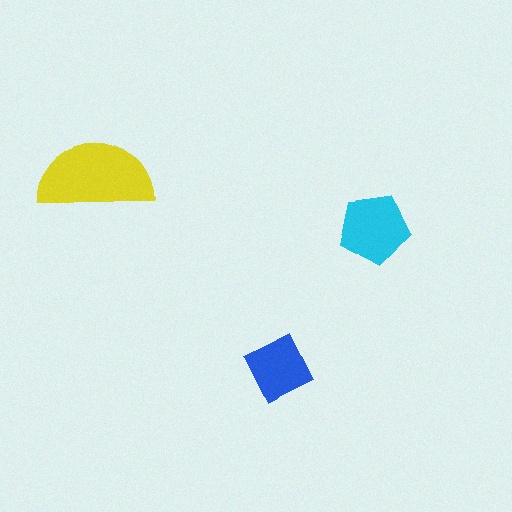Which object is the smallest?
The blue square.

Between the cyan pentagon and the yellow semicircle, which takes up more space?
The yellow semicircle.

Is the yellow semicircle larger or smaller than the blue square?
Larger.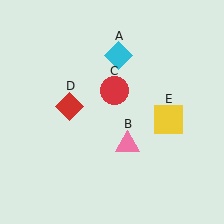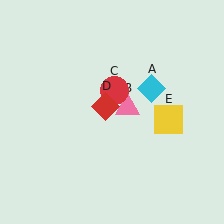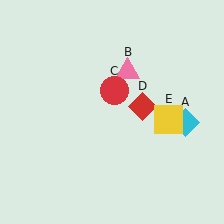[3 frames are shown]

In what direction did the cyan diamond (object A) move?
The cyan diamond (object A) moved down and to the right.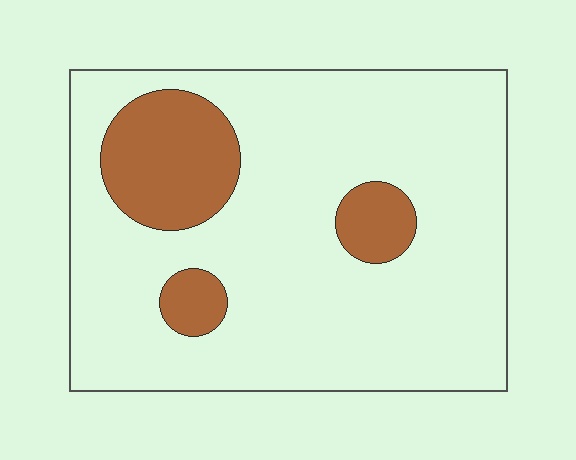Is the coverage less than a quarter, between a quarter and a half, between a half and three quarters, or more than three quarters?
Less than a quarter.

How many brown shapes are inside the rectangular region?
3.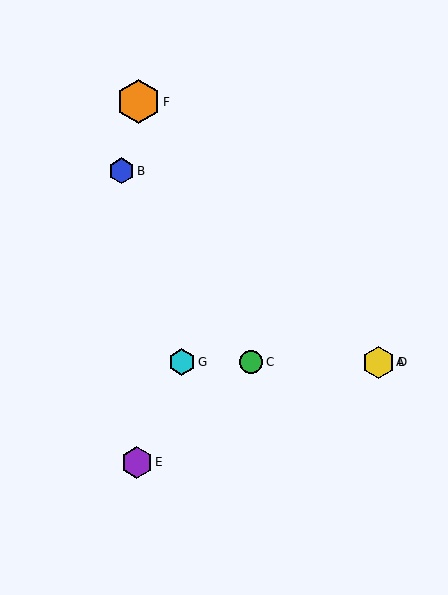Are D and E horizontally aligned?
No, D is at y≈362 and E is at y≈462.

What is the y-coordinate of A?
Object A is at y≈362.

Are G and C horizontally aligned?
Yes, both are at y≈362.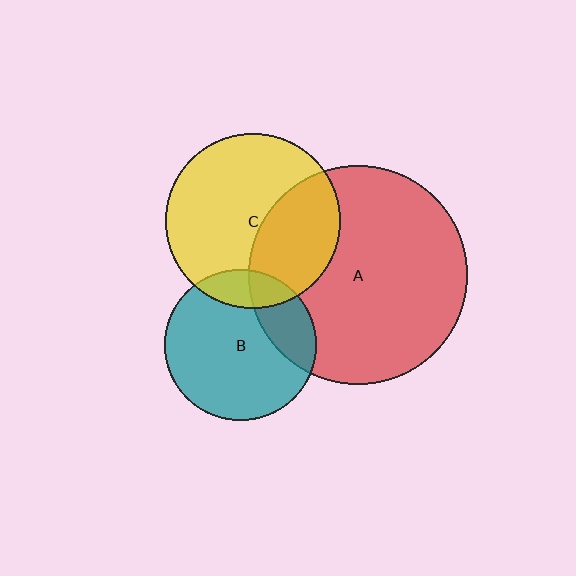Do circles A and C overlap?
Yes.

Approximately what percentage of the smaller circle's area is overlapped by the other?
Approximately 35%.